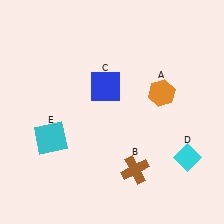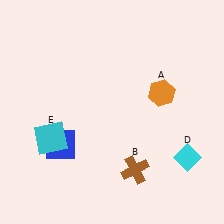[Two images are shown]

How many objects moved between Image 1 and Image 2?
1 object moved between the two images.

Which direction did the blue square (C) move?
The blue square (C) moved down.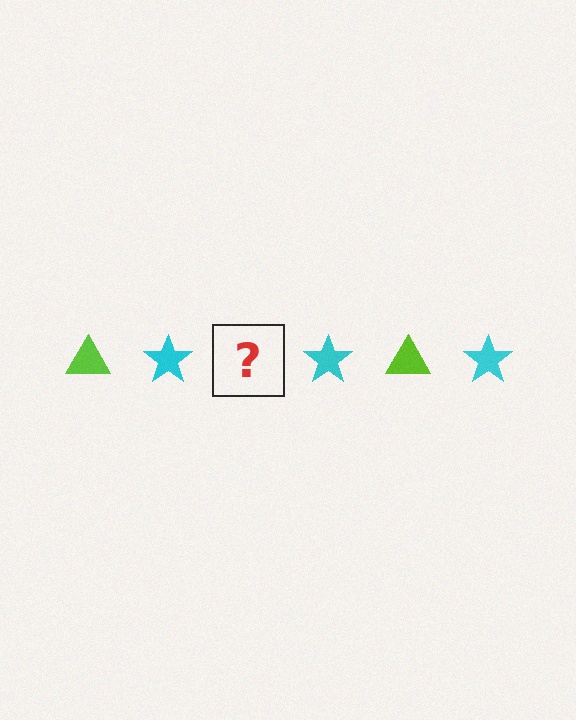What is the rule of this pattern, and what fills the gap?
The rule is that the pattern alternates between lime triangle and cyan star. The gap should be filled with a lime triangle.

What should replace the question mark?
The question mark should be replaced with a lime triangle.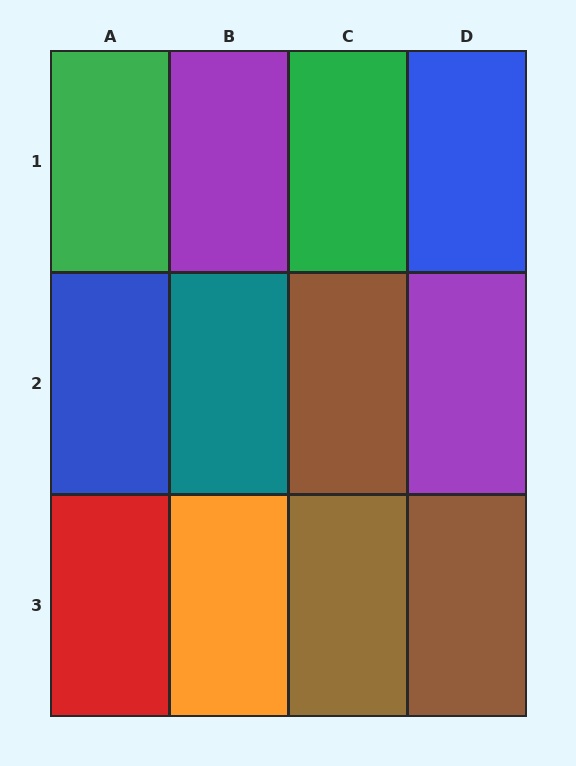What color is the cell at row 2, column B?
Teal.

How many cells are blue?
2 cells are blue.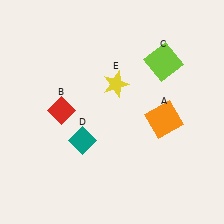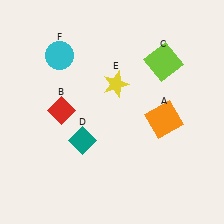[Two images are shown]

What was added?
A cyan circle (F) was added in Image 2.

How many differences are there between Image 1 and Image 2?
There is 1 difference between the two images.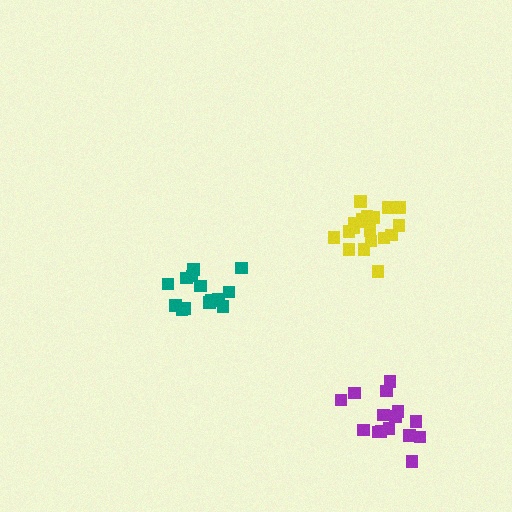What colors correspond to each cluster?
The clusters are colored: teal, yellow, purple.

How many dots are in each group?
Group 1: 14 dots, Group 2: 19 dots, Group 3: 15 dots (48 total).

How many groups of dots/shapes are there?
There are 3 groups.